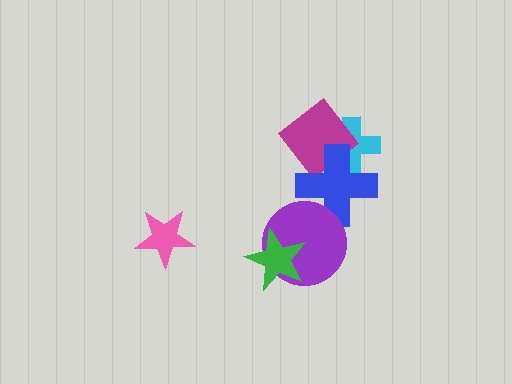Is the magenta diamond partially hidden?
Yes, it is partially covered by another shape.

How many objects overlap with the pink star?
0 objects overlap with the pink star.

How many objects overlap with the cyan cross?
2 objects overlap with the cyan cross.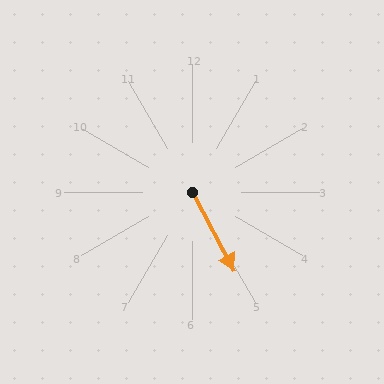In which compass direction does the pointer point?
Southeast.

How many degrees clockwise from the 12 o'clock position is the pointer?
Approximately 152 degrees.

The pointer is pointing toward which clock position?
Roughly 5 o'clock.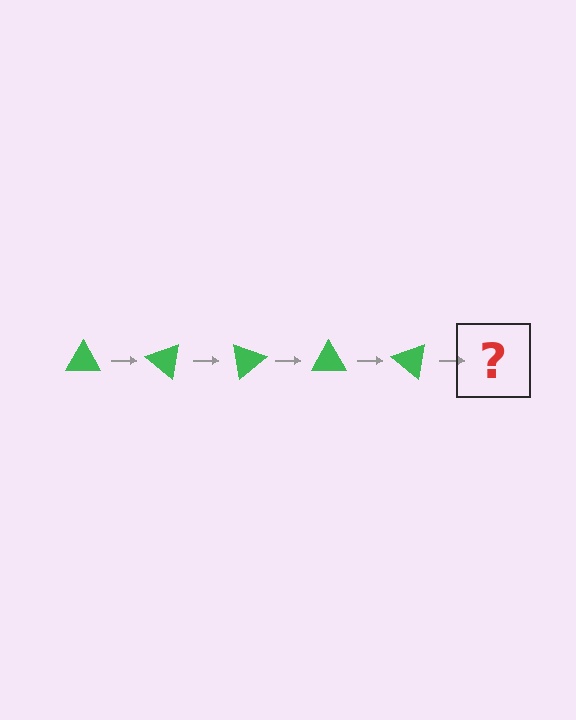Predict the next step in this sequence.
The next step is a green triangle rotated 200 degrees.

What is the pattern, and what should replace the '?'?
The pattern is that the triangle rotates 40 degrees each step. The '?' should be a green triangle rotated 200 degrees.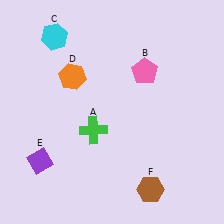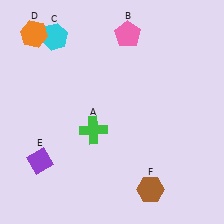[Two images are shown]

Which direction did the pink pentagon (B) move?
The pink pentagon (B) moved up.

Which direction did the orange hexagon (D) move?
The orange hexagon (D) moved up.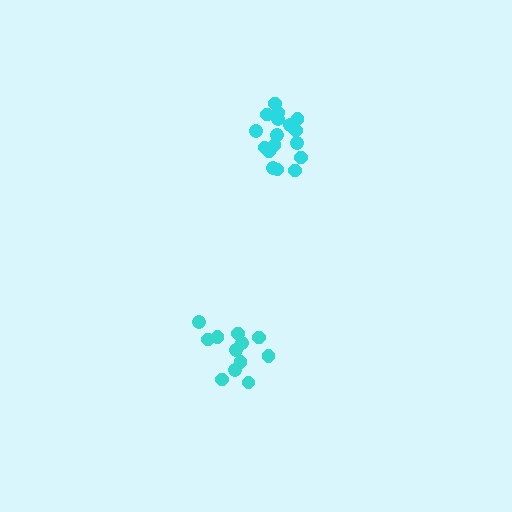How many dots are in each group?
Group 1: 12 dots, Group 2: 17 dots (29 total).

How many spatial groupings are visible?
There are 2 spatial groupings.